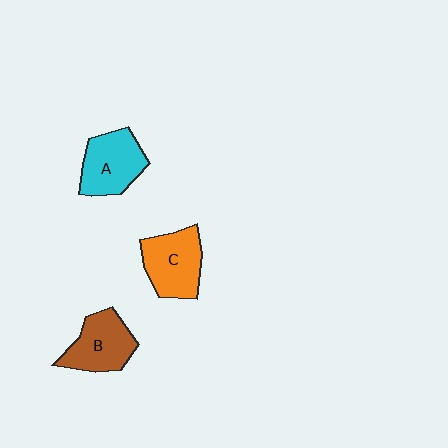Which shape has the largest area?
Shape C (orange).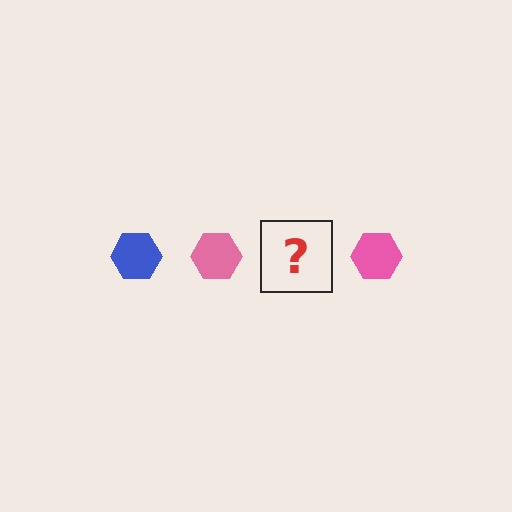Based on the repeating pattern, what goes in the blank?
The blank should be a blue hexagon.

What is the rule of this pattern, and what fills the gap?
The rule is that the pattern cycles through blue, pink hexagons. The gap should be filled with a blue hexagon.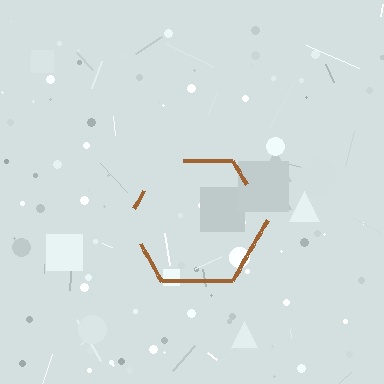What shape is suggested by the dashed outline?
The dashed outline suggests a hexagon.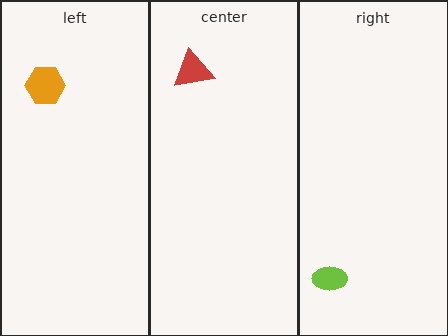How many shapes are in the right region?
1.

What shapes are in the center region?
The red triangle.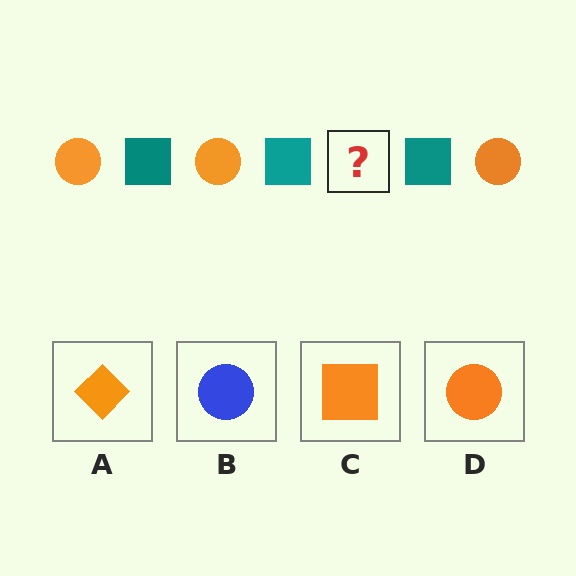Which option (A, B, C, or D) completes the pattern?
D.